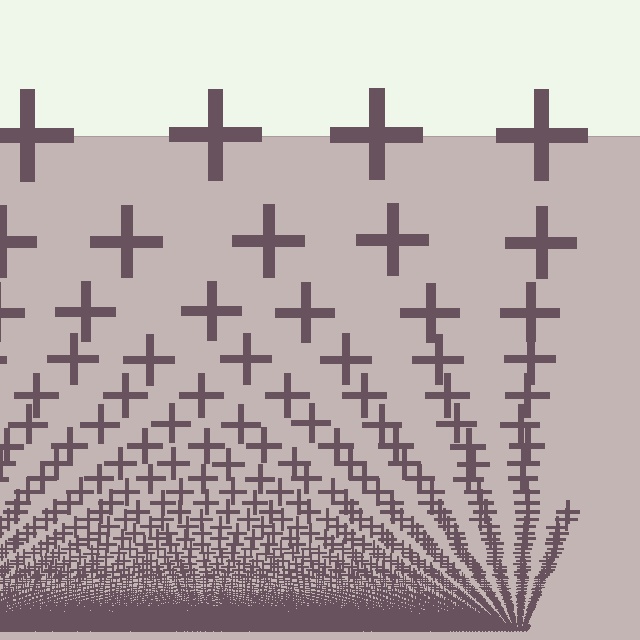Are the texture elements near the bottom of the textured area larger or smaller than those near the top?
Smaller. The gradient is inverted — elements near the bottom are smaller and denser.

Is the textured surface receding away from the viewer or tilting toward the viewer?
The surface appears to tilt toward the viewer. Texture elements get larger and sparser toward the top.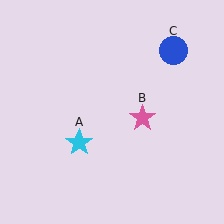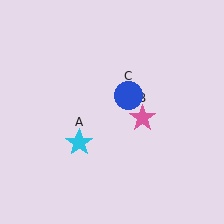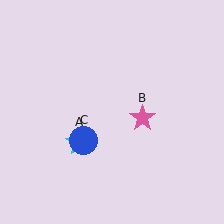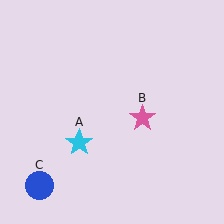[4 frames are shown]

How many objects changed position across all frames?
1 object changed position: blue circle (object C).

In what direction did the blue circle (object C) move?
The blue circle (object C) moved down and to the left.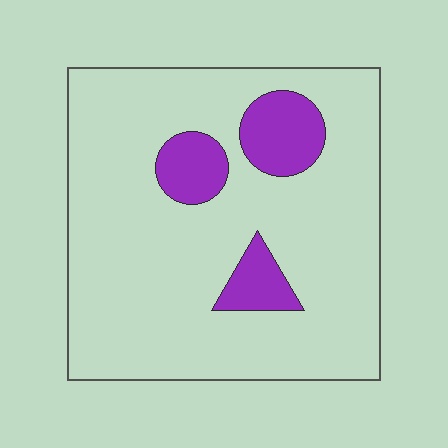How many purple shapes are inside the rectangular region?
3.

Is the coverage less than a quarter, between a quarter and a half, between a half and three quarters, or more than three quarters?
Less than a quarter.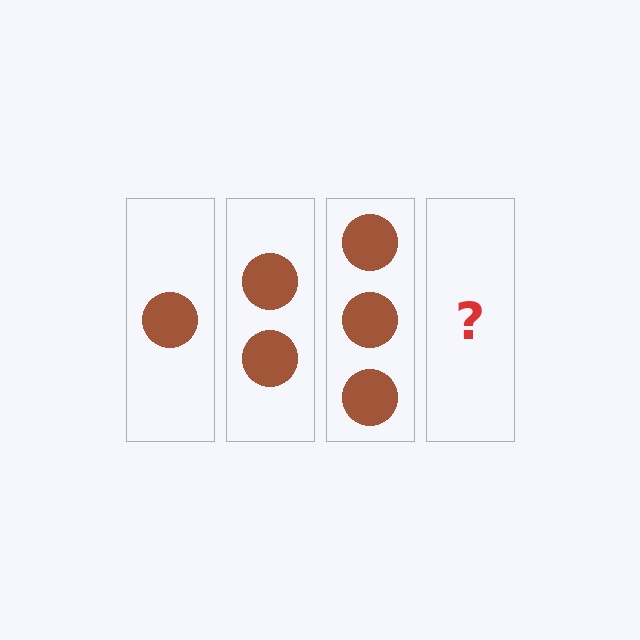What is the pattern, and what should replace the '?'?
The pattern is that each step adds one more circle. The '?' should be 4 circles.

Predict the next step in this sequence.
The next step is 4 circles.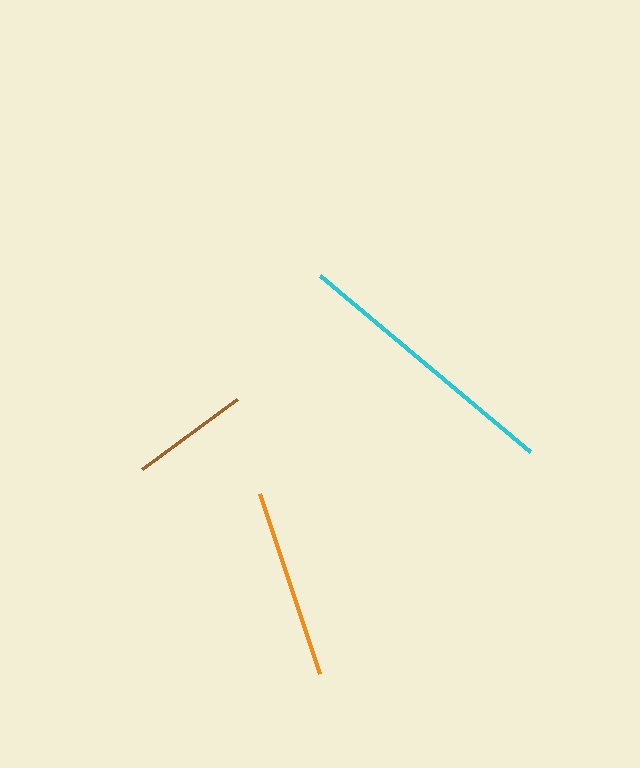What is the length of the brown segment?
The brown segment is approximately 118 pixels long.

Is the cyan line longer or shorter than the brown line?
The cyan line is longer than the brown line.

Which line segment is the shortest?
The brown line is the shortest at approximately 118 pixels.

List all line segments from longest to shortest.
From longest to shortest: cyan, orange, brown.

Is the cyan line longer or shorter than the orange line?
The cyan line is longer than the orange line.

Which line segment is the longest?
The cyan line is the longest at approximately 274 pixels.